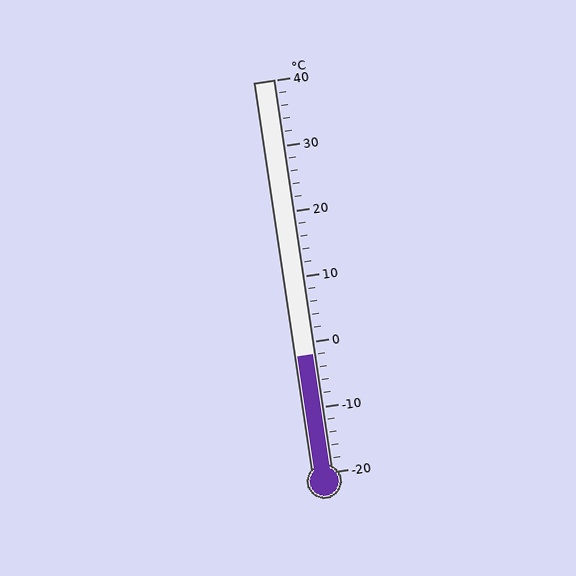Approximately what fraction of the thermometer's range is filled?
The thermometer is filled to approximately 30% of its range.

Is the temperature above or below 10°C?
The temperature is below 10°C.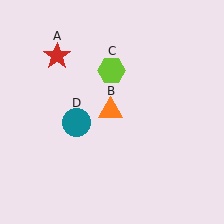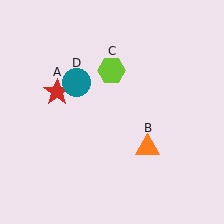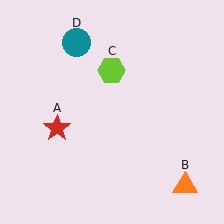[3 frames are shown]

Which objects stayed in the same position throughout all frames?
Lime hexagon (object C) remained stationary.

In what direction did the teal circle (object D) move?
The teal circle (object D) moved up.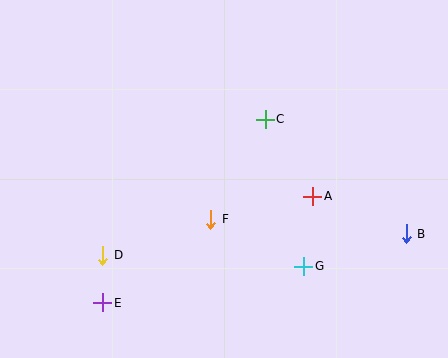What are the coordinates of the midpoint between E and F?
The midpoint between E and F is at (157, 261).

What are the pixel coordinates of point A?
Point A is at (313, 196).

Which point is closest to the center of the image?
Point F at (211, 219) is closest to the center.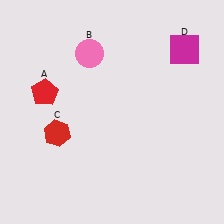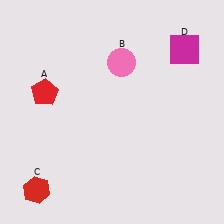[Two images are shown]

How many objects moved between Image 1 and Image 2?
2 objects moved between the two images.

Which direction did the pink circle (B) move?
The pink circle (B) moved right.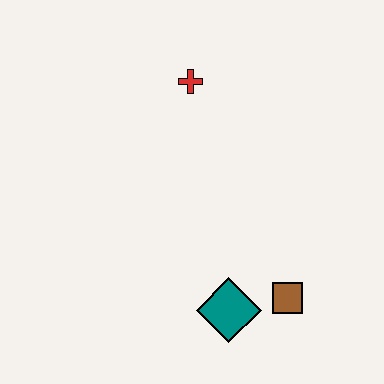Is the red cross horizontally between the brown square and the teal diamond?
No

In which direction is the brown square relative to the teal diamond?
The brown square is to the right of the teal diamond.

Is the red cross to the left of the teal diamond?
Yes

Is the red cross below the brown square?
No